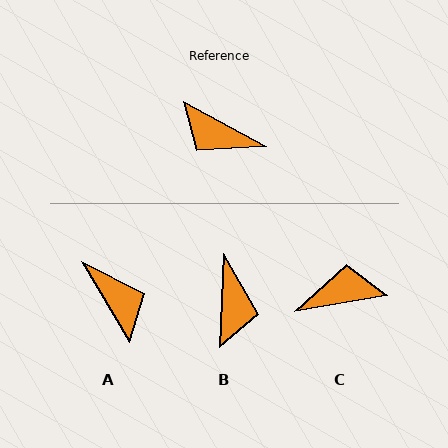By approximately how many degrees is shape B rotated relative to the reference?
Approximately 117 degrees counter-clockwise.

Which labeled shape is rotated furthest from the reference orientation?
A, about 149 degrees away.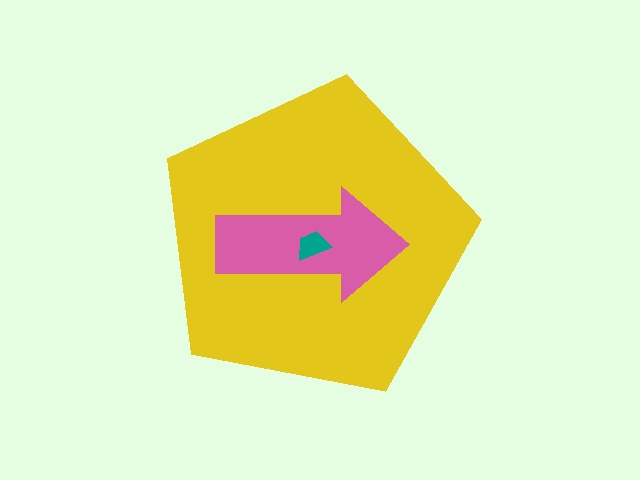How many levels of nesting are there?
3.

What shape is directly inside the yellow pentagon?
The pink arrow.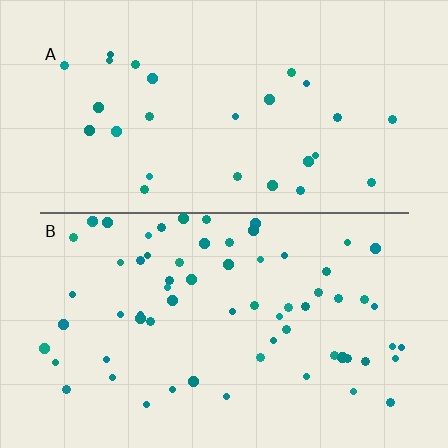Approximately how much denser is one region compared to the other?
Approximately 2.4× — region B over region A.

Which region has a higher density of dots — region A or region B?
B (the bottom).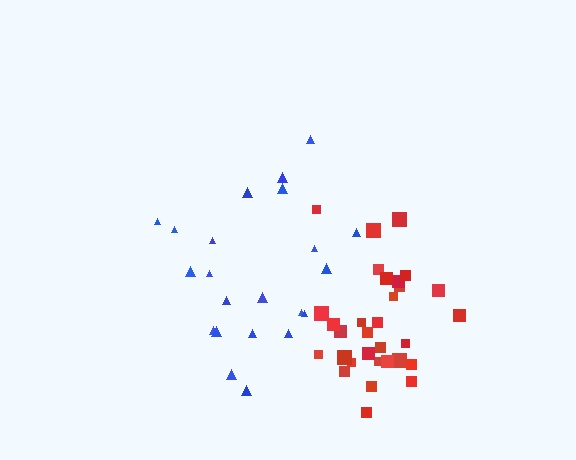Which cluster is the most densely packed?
Red.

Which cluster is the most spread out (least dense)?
Blue.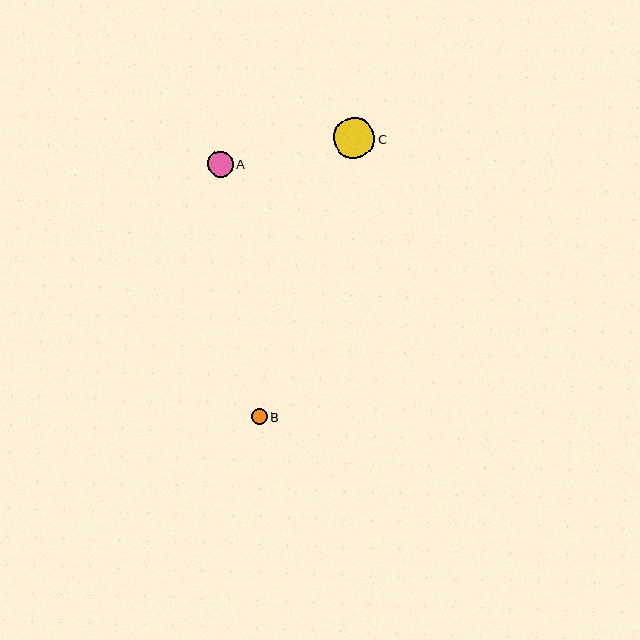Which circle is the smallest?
Circle B is the smallest with a size of approximately 16 pixels.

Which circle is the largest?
Circle C is the largest with a size of approximately 41 pixels.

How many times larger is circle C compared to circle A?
Circle C is approximately 1.6 times the size of circle A.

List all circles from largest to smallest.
From largest to smallest: C, A, B.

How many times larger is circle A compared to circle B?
Circle A is approximately 1.6 times the size of circle B.